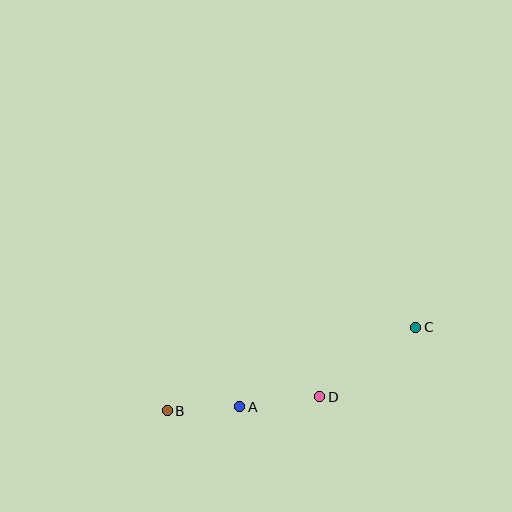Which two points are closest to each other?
Points A and B are closest to each other.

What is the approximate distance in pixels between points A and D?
The distance between A and D is approximately 80 pixels.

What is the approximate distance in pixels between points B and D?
The distance between B and D is approximately 153 pixels.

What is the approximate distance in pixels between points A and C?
The distance between A and C is approximately 193 pixels.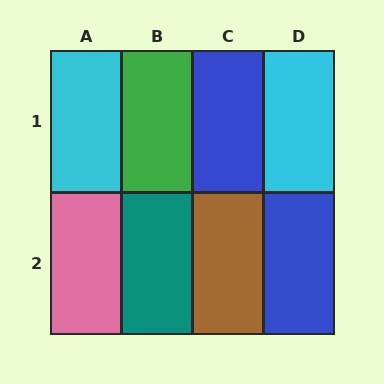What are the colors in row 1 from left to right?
Cyan, green, blue, cyan.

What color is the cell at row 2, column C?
Brown.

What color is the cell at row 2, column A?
Pink.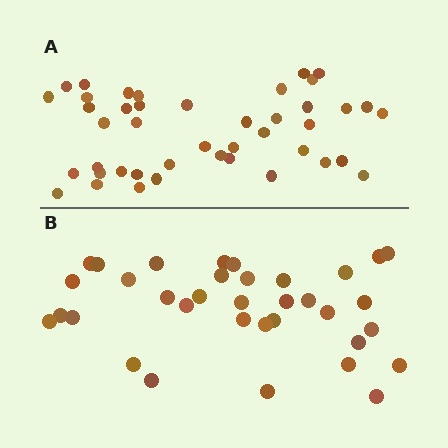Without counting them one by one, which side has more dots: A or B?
Region A (the top region) has more dots.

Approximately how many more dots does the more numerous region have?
Region A has roughly 8 or so more dots than region B.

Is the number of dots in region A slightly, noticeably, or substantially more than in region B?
Region A has only slightly more — the two regions are fairly close. The ratio is roughly 1.2 to 1.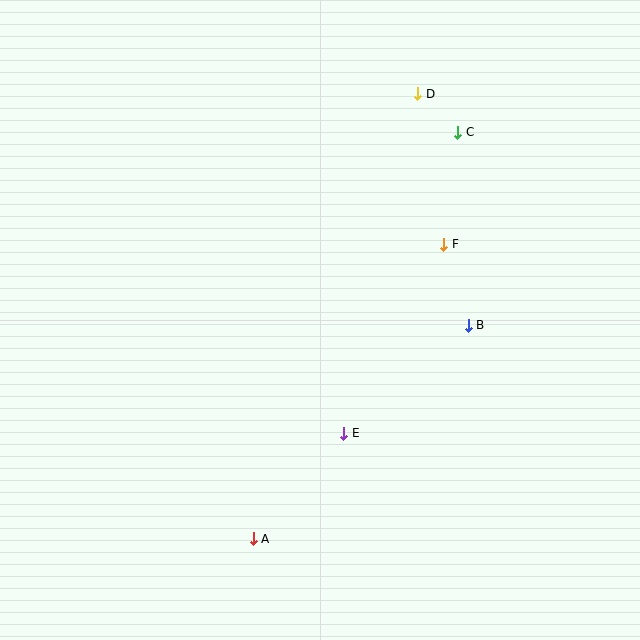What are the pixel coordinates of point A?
Point A is at (253, 539).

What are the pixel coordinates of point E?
Point E is at (344, 433).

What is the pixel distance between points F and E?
The distance between F and E is 214 pixels.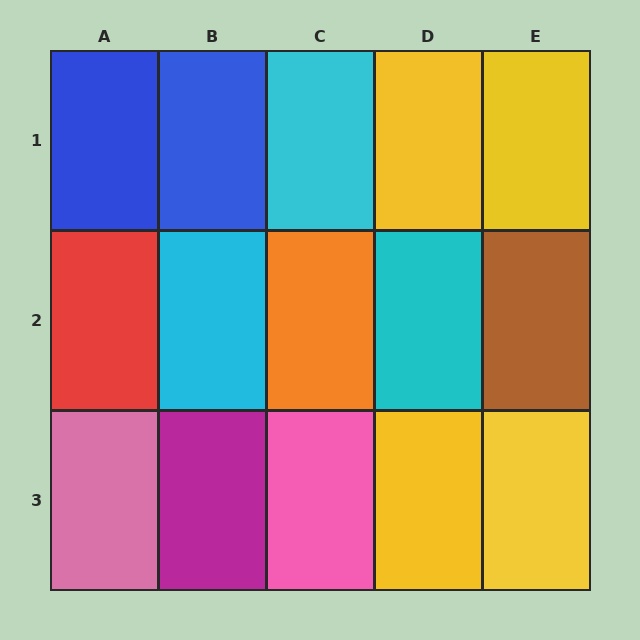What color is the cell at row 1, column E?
Yellow.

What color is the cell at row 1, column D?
Yellow.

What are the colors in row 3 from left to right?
Pink, magenta, pink, yellow, yellow.